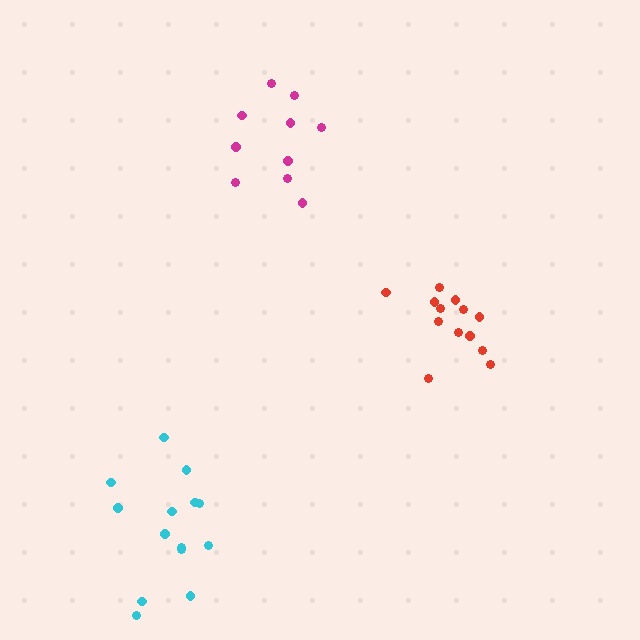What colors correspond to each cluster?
The clusters are colored: cyan, red, magenta.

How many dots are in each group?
Group 1: 14 dots, Group 2: 13 dots, Group 3: 10 dots (37 total).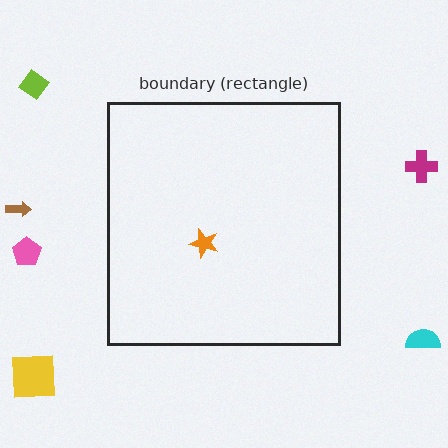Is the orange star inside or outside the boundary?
Inside.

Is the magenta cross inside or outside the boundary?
Outside.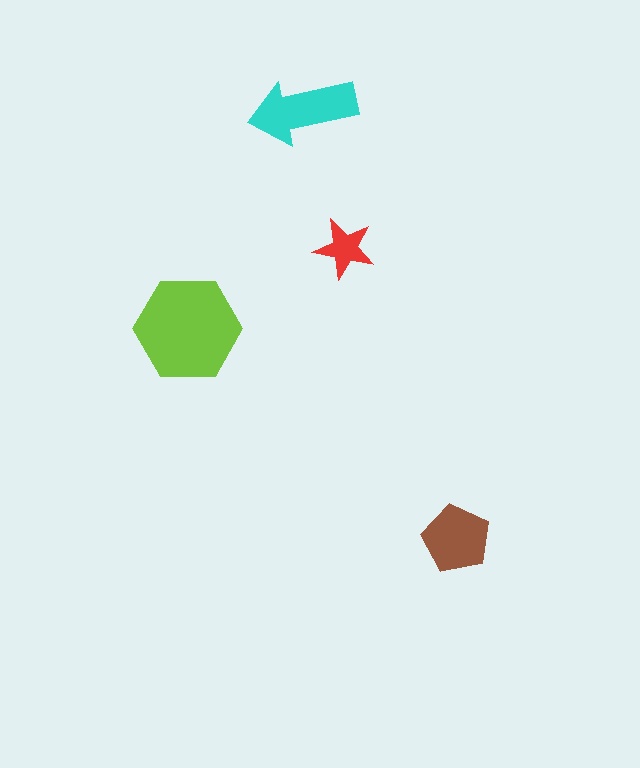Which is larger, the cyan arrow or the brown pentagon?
The cyan arrow.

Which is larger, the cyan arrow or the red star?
The cyan arrow.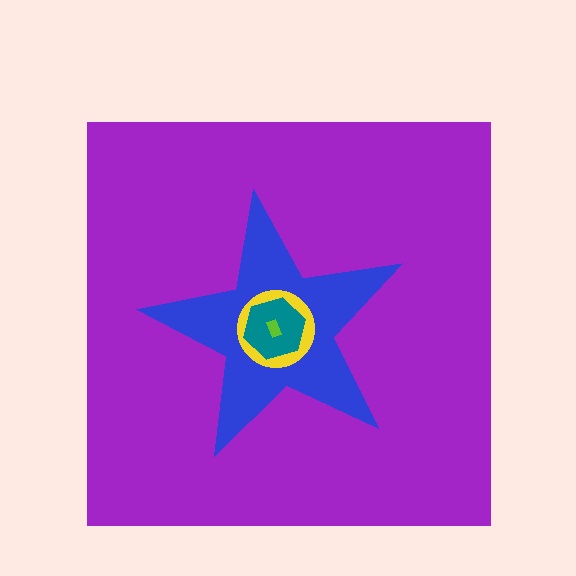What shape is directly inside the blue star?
The yellow circle.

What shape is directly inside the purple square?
The blue star.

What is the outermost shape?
The purple square.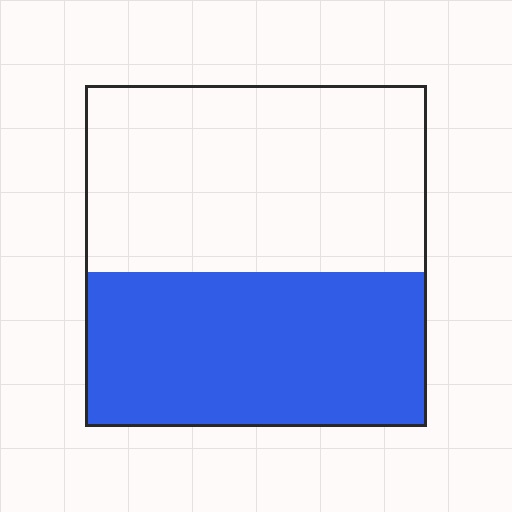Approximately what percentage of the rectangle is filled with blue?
Approximately 45%.